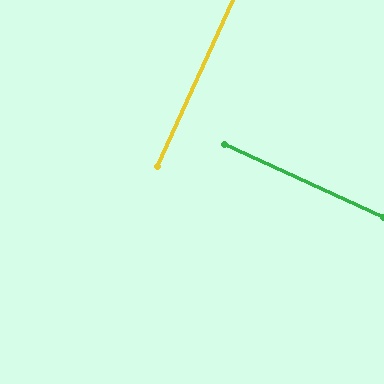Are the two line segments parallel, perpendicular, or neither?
Perpendicular — they meet at approximately 90°.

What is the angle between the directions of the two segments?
Approximately 90 degrees.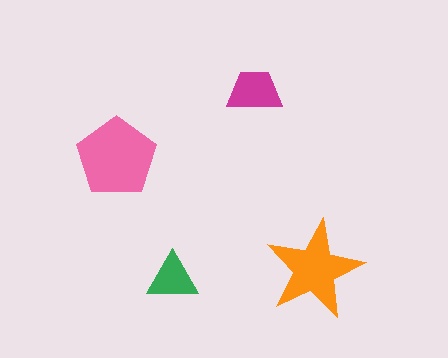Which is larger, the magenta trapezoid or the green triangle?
The magenta trapezoid.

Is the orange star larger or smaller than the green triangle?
Larger.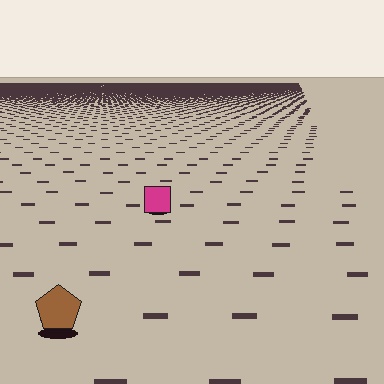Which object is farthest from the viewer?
The magenta square is farthest from the viewer. It appears smaller and the ground texture around it is denser.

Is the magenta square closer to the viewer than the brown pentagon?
No. The brown pentagon is closer — you can tell from the texture gradient: the ground texture is coarser near it.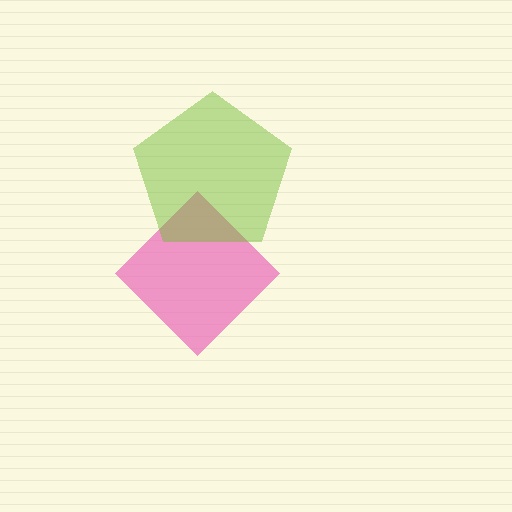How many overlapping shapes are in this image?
There are 2 overlapping shapes in the image.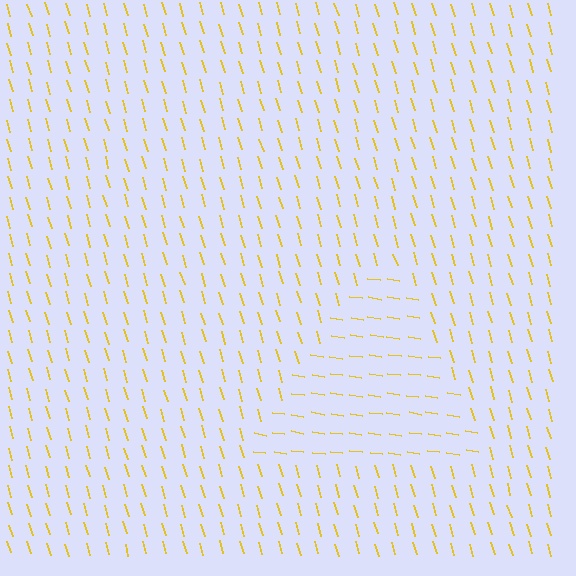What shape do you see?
I see a triangle.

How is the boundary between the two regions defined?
The boundary is defined purely by a change in line orientation (approximately 65 degrees difference). All lines are the same color and thickness.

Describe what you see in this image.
The image is filled with small yellow line segments. A triangle region in the image has lines oriented differently from the surrounding lines, creating a visible texture boundary.